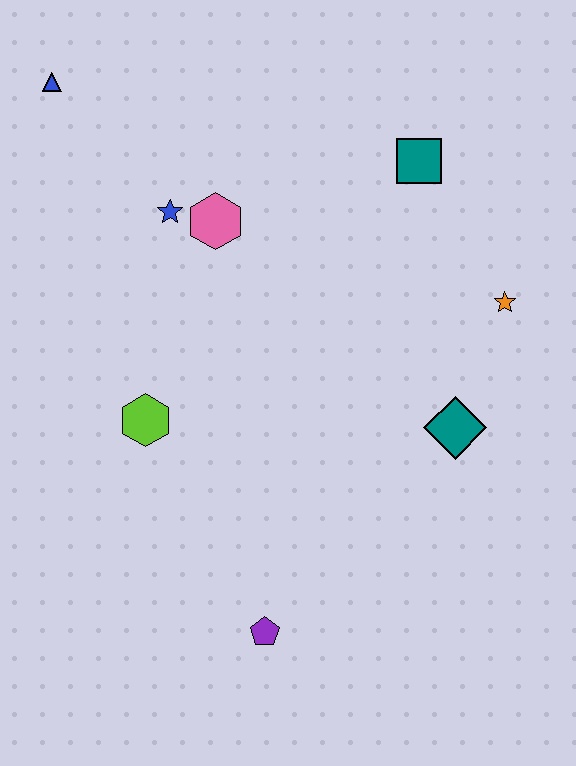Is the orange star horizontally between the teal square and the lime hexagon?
No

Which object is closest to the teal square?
The orange star is closest to the teal square.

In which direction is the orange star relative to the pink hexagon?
The orange star is to the right of the pink hexagon.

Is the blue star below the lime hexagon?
No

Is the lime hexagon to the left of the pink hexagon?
Yes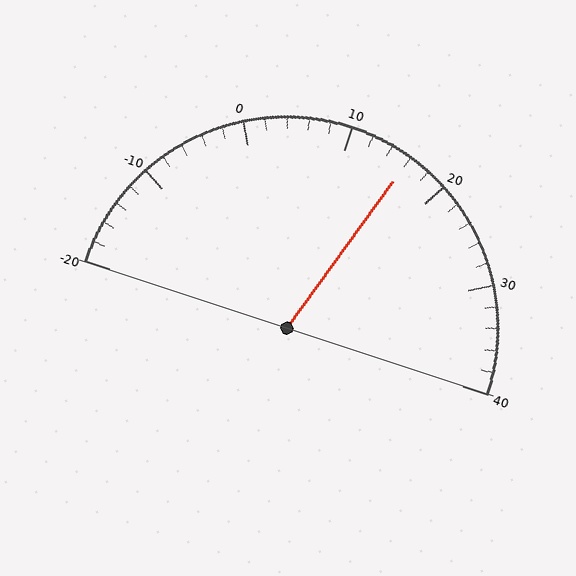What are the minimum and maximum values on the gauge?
The gauge ranges from -20 to 40.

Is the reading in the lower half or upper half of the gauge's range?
The reading is in the upper half of the range (-20 to 40).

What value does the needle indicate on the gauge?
The needle indicates approximately 16.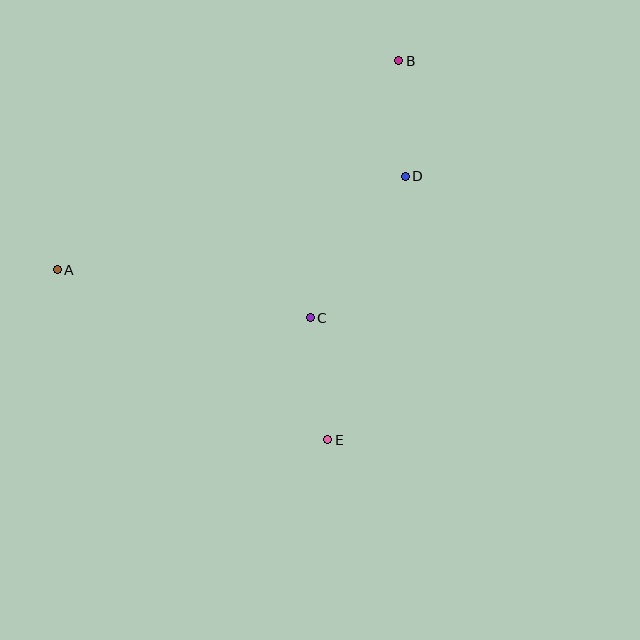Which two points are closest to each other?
Points B and D are closest to each other.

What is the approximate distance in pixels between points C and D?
The distance between C and D is approximately 170 pixels.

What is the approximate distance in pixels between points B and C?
The distance between B and C is approximately 272 pixels.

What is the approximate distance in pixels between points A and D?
The distance between A and D is approximately 360 pixels.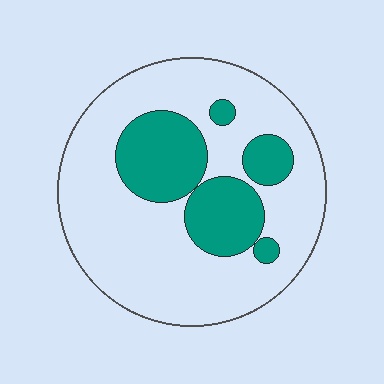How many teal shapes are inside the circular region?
5.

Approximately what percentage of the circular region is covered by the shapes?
Approximately 25%.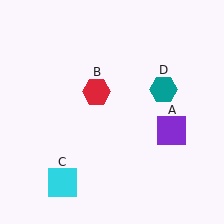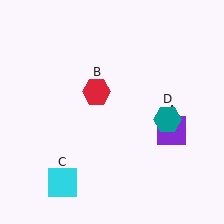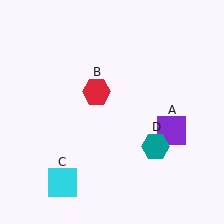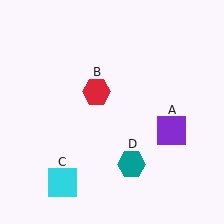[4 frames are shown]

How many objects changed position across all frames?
1 object changed position: teal hexagon (object D).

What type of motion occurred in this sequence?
The teal hexagon (object D) rotated clockwise around the center of the scene.